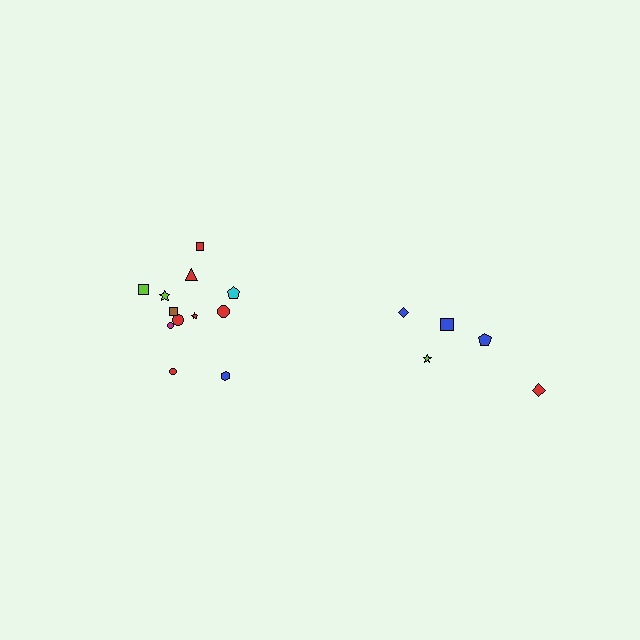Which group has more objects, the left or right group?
The left group.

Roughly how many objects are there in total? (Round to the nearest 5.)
Roughly 15 objects in total.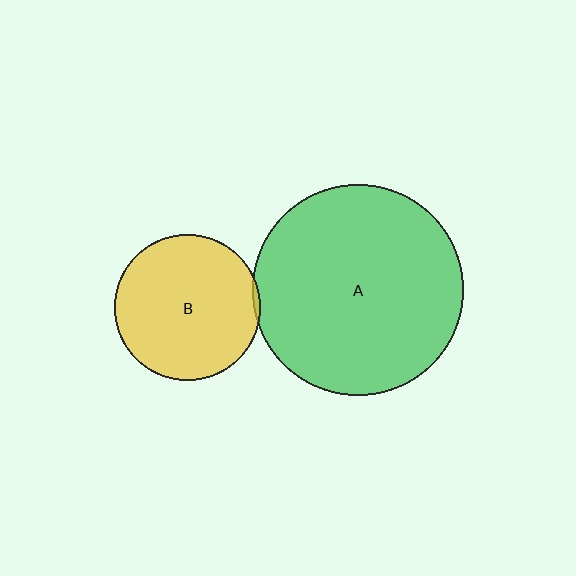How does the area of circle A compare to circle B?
Approximately 2.1 times.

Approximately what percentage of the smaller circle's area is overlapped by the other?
Approximately 5%.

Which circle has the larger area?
Circle A (green).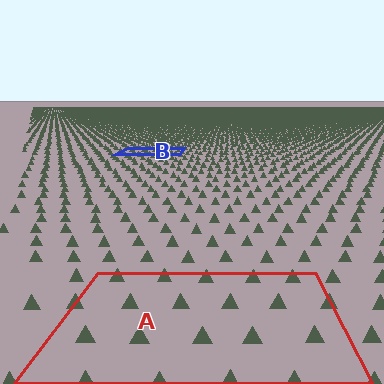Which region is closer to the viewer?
Region A is closer. The texture elements there are larger and more spread out.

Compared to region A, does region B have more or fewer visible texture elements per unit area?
Region B has more texture elements per unit area — they are packed more densely because it is farther away.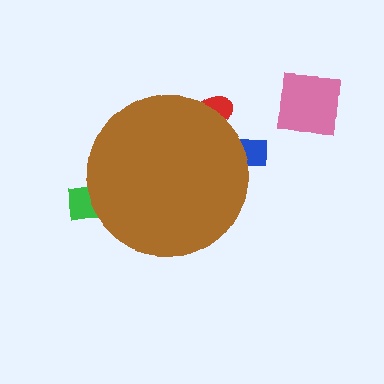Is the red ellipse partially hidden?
Yes, the red ellipse is partially hidden behind the brown circle.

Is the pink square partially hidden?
No, the pink square is fully visible.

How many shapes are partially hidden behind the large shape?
3 shapes are partially hidden.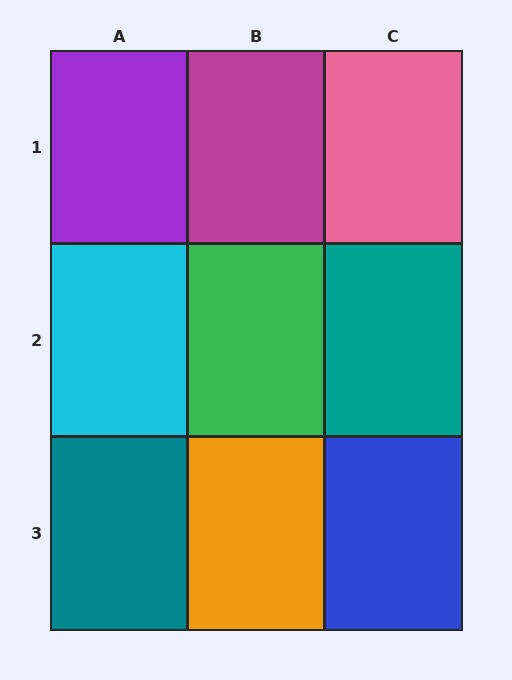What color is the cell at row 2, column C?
Teal.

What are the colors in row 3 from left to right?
Teal, orange, blue.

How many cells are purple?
1 cell is purple.